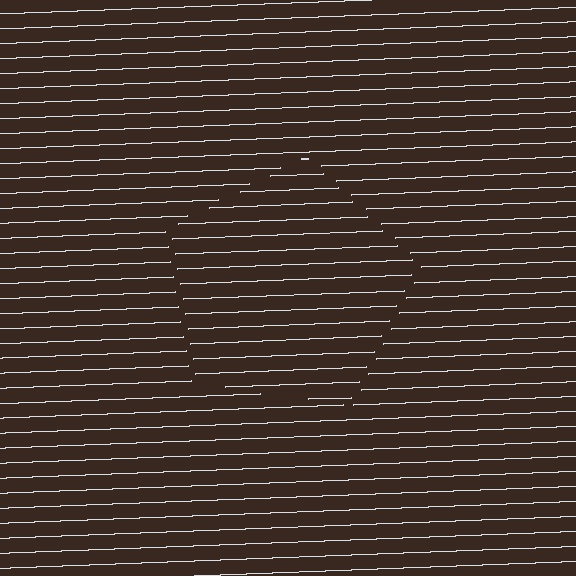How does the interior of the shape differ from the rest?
The interior of the shape contains the same grating, shifted by half a period — the contour is defined by the phase discontinuity where line-ends from the inner and outer gratings abut.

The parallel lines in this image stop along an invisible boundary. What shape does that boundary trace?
An illusory pentagon. The interior of the shape contains the same grating, shifted by half a period — the contour is defined by the phase discontinuity where line-ends from the inner and outer gratings abut.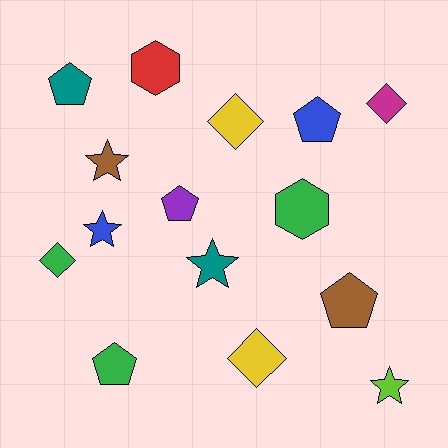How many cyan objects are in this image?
There are no cyan objects.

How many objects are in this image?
There are 15 objects.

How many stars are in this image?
There are 4 stars.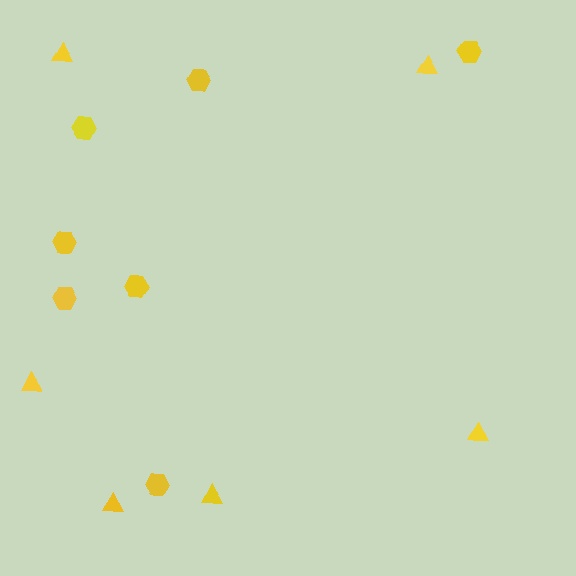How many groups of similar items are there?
There are 2 groups: one group of triangles (6) and one group of hexagons (7).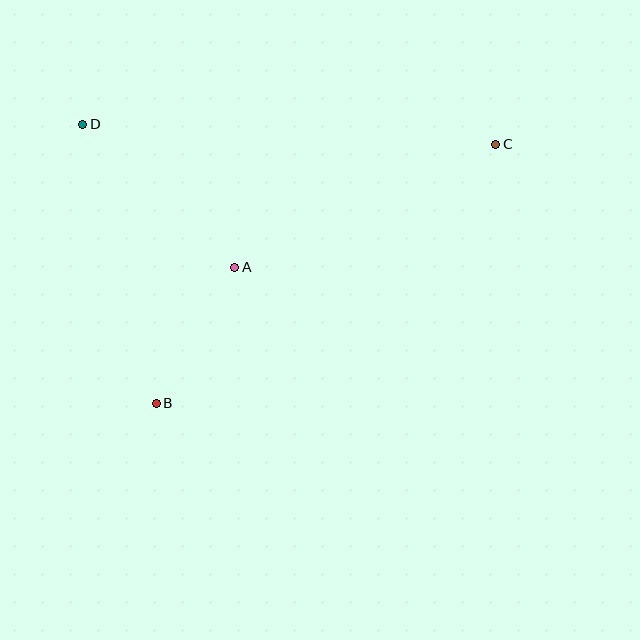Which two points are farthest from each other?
Points B and C are farthest from each other.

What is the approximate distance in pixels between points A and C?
The distance between A and C is approximately 288 pixels.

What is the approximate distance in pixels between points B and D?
The distance between B and D is approximately 288 pixels.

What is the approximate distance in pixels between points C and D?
The distance between C and D is approximately 413 pixels.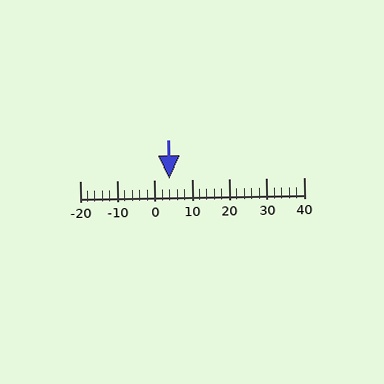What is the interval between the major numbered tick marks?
The major tick marks are spaced 10 units apart.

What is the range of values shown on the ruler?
The ruler shows values from -20 to 40.